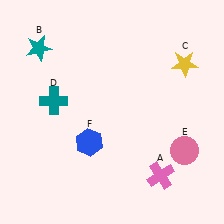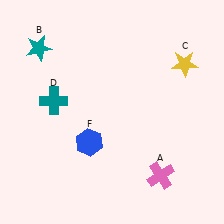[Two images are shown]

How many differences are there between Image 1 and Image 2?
There is 1 difference between the two images.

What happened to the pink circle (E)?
The pink circle (E) was removed in Image 2. It was in the bottom-right area of Image 1.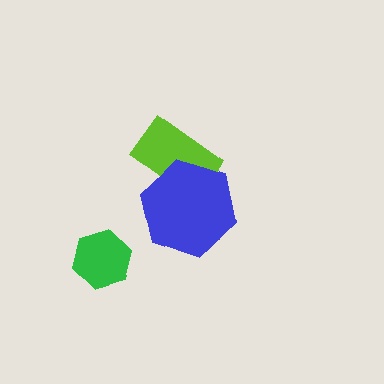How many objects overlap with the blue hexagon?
1 object overlaps with the blue hexagon.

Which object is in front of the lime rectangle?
The blue hexagon is in front of the lime rectangle.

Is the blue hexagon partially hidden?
No, no other shape covers it.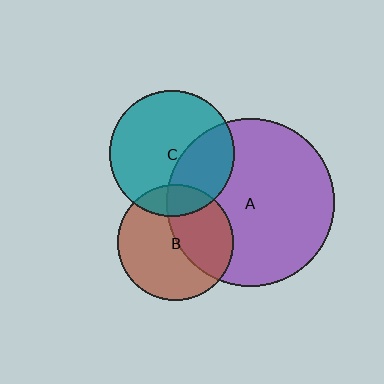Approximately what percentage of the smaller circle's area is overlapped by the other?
Approximately 35%.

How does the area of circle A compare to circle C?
Approximately 1.8 times.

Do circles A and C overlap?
Yes.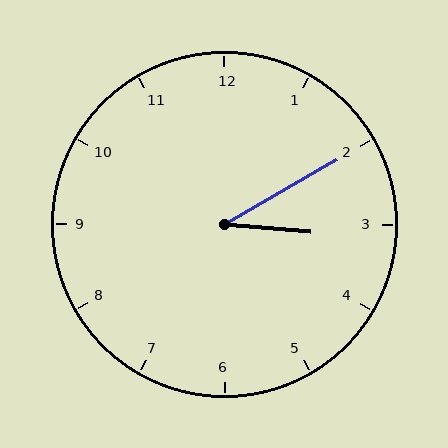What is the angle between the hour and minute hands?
Approximately 35 degrees.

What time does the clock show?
3:10.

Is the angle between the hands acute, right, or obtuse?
It is acute.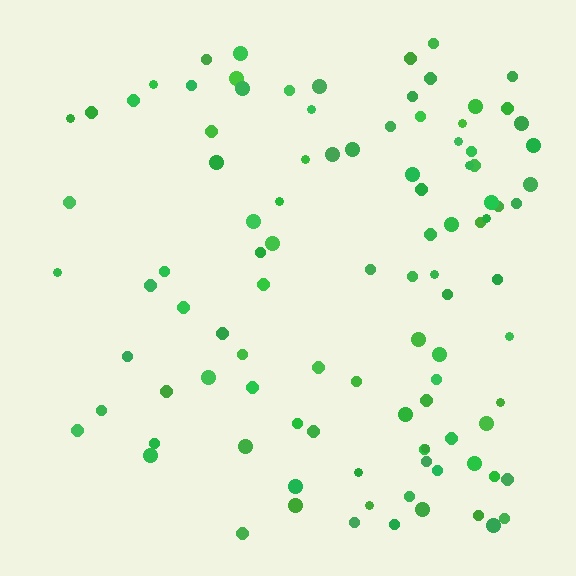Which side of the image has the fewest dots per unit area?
The left.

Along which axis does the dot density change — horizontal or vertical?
Horizontal.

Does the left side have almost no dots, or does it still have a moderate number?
Still a moderate number, just noticeably fewer than the right.